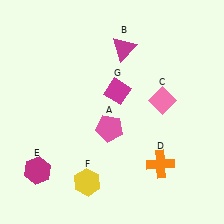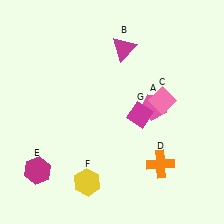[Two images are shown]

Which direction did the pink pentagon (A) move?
The pink pentagon (A) moved right.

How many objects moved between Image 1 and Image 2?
2 objects moved between the two images.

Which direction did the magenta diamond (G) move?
The magenta diamond (G) moved down.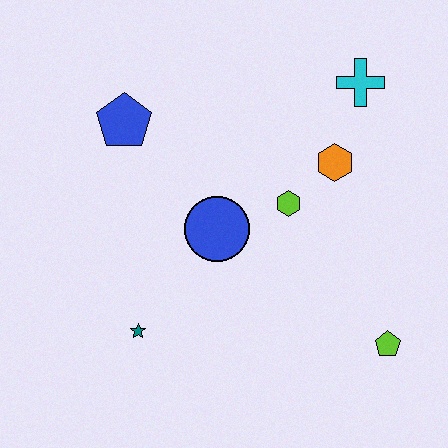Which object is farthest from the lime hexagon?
The teal star is farthest from the lime hexagon.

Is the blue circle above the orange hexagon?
No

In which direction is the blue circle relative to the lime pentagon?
The blue circle is to the left of the lime pentagon.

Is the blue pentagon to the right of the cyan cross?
No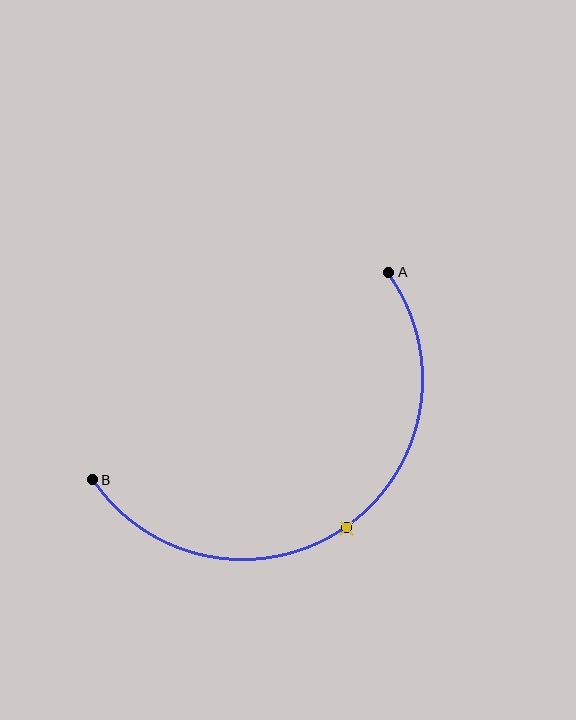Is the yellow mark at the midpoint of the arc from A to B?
Yes. The yellow mark lies on the arc at equal arc-length from both A and B — it is the arc midpoint.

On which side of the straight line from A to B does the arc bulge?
The arc bulges below and to the right of the straight line connecting A and B.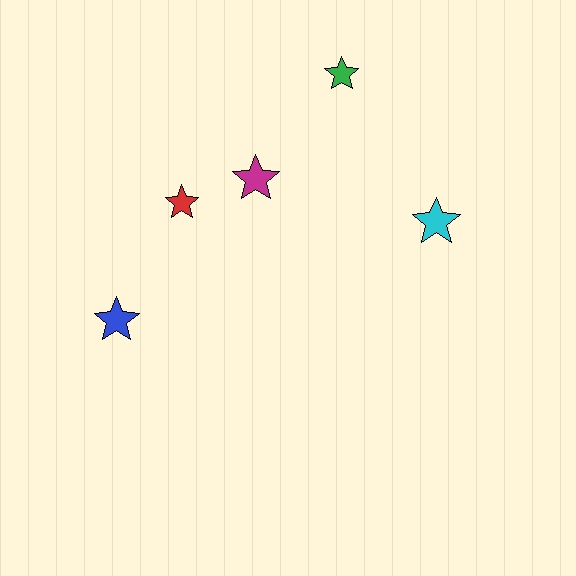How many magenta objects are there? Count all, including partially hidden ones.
There is 1 magenta object.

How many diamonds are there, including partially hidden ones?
There are no diamonds.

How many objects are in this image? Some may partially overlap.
There are 5 objects.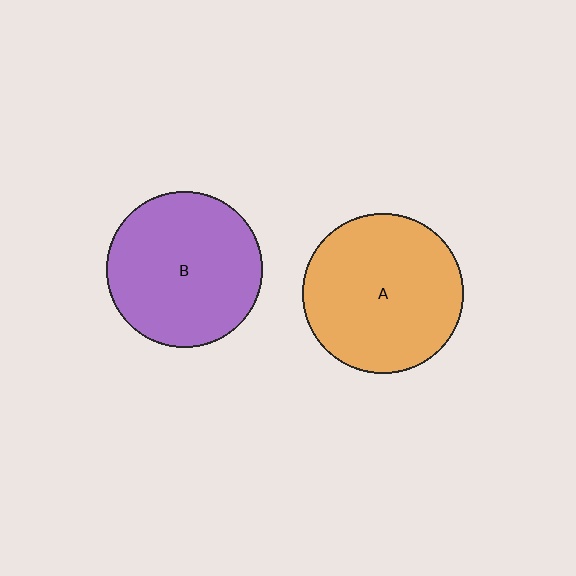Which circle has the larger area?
Circle A (orange).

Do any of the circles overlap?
No, none of the circles overlap.